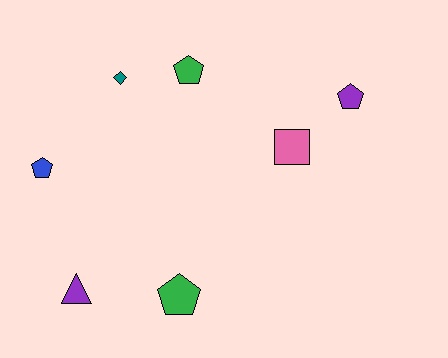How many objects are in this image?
There are 7 objects.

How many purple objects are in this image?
There are 2 purple objects.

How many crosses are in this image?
There are no crosses.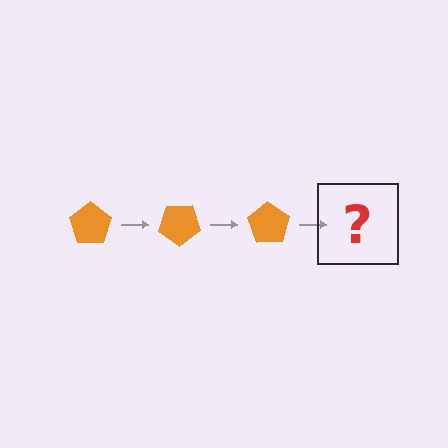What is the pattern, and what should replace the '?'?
The pattern is that the pentagon rotates 35 degrees each step. The '?' should be an orange pentagon rotated 105 degrees.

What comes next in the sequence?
The next element should be an orange pentagon rotated 105 degrees.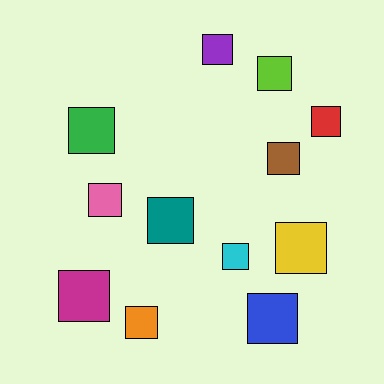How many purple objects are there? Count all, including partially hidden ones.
There is 1 purple object.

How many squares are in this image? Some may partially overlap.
There are 12 squares.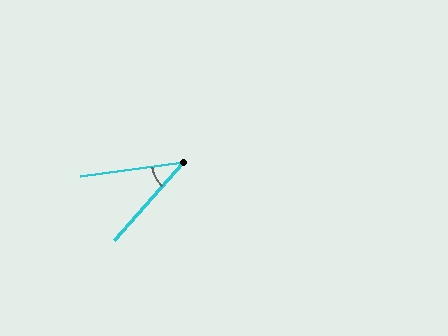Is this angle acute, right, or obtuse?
It is acute.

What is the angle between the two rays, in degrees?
Approximately 41 degrees.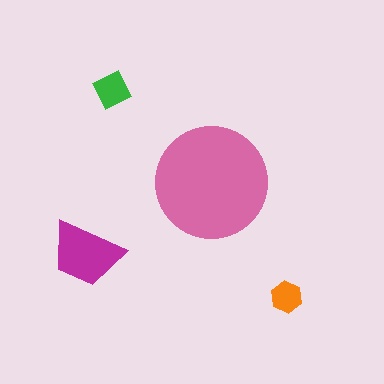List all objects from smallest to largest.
The orange hexagon, the green diamond, the magenta trapezoid, the pink circle.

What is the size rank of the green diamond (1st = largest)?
3rd.